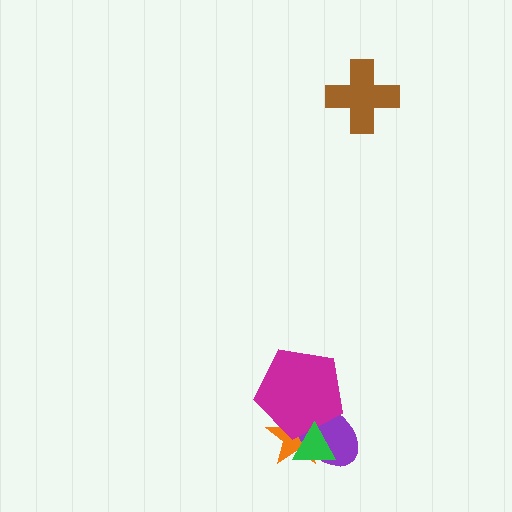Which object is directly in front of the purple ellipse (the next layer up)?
The magenta pentagon is directly in front of the purple ellipse.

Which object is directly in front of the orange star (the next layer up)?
The purple ellipse is directly in front of the orange star.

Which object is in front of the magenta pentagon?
The green triangle is in front of the magenta pentagon.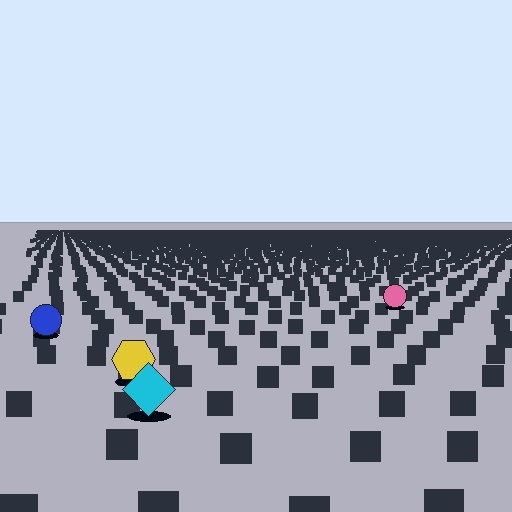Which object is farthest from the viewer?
The pink circle is farthest from the viewer. It appears smaller and the ground texture around it is denser.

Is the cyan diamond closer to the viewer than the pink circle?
Yes. The cyan diamond is closer — you can tell from the texture gradient: the ground texture is coarser near it.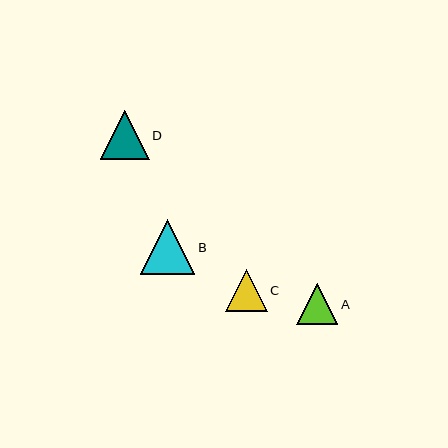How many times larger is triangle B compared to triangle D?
Triangle B is approximately 1.1 times the size of triangle D.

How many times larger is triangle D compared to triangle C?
Triangle D is approximately 1.2 times the size of triangle C.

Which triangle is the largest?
Triangle B is the largest with a size of approximately 55 pixels.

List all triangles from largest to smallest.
From largest to smallest: B, D, C, A.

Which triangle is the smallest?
Triangle A is the smallest with a size of approximately 41 pixels.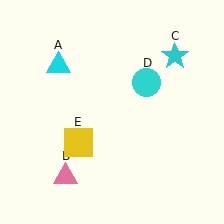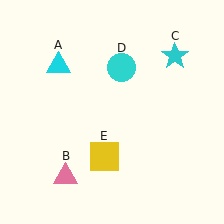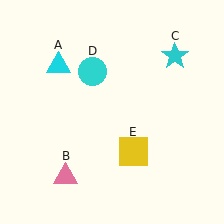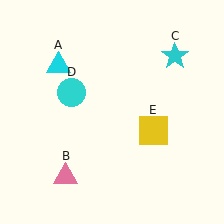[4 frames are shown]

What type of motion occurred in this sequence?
The cyan circle (object D), yellow square (object E) rotated counterclockwise around the center of the scene.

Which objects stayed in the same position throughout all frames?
Cyan triangle (object A) and pink triangle (object B) and cyan star (object C) remained stationary.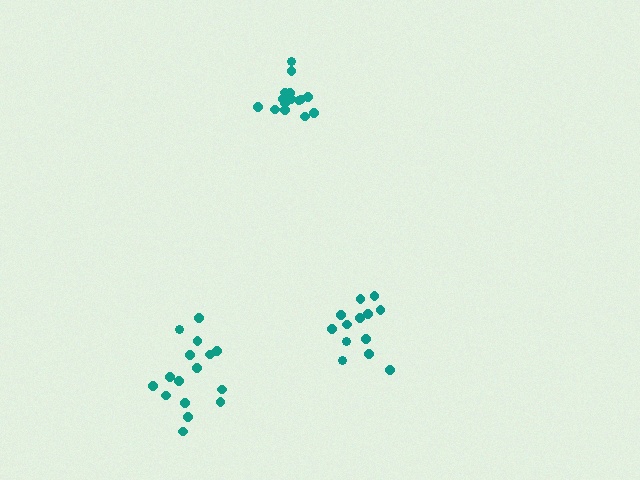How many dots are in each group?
Group 1: 13 dots, Group 2: 15 dots, Group 3: 16 dots (44 total).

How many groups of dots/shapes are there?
There are 3 groups.